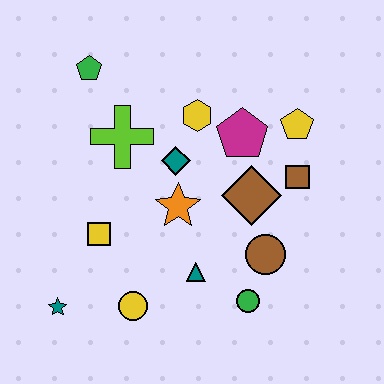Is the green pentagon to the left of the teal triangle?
Yes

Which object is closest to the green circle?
The brown circle is closest to the green circle.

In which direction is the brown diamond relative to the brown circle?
The brown diamond is above the brown circle.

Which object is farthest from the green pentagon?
The green circle is farthest from the green pentagon.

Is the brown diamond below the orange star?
No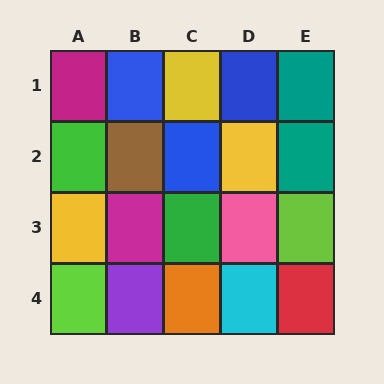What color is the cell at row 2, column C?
Blue.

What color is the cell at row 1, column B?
Blue.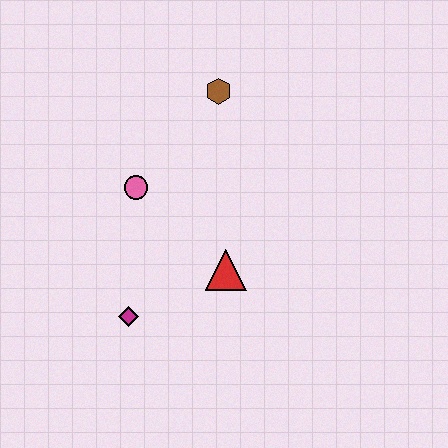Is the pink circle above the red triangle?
Yes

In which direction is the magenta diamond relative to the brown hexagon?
The magenta diamond is below the brown hexagon.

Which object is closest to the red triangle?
The magenta diamond is closest to the red triangle.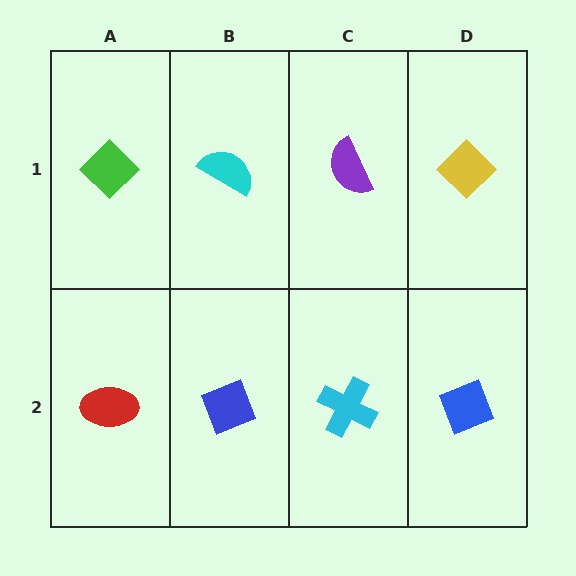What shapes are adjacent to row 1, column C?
A cyan cross (row 2, column C), a cyan semicircle (row 1, column B), a yellow diamond (row 1, column D).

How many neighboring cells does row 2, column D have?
2.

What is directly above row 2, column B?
A cyan semicircle.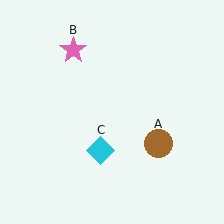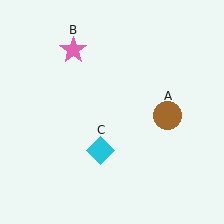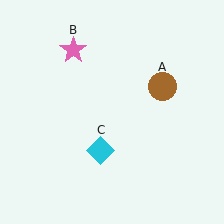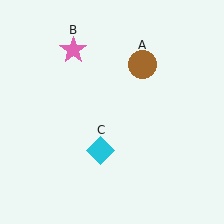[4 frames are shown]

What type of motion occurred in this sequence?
The brown circle (object A) rotated counterclockwise around the center of the scene.